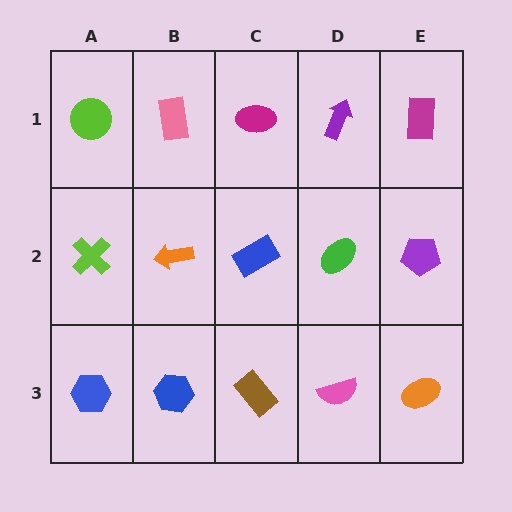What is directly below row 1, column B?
An orange arrow.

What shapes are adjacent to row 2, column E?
A magenta rectangle (row 1, column E), an orange ellipse (row 3, column E), a green ellipse (row 2, column D).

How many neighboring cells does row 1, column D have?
3.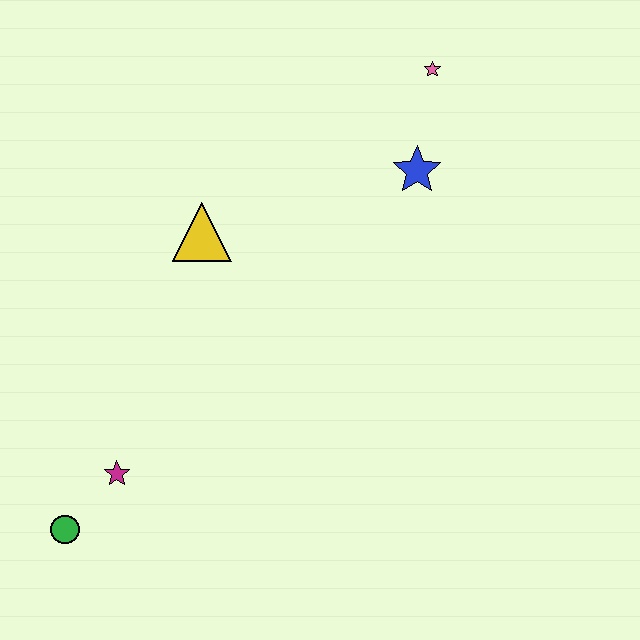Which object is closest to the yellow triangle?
The blue star is closest to the yellow triangle.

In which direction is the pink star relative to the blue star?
The pink star is above the blue star.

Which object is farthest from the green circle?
The pink star is farthest from the green circle.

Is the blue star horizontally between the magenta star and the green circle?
No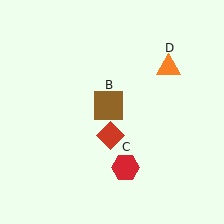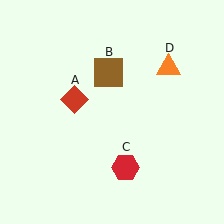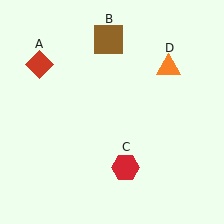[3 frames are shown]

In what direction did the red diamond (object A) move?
The red diamond (object A) moved up and to the left.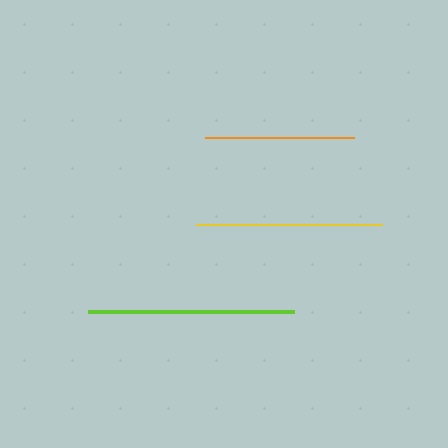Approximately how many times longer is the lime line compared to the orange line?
The lime line is approximately 1.4 times the length of the orange line.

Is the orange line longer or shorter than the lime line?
The lime line is longer than the orange line.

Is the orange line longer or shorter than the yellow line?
The yellow line is longer than the orange line.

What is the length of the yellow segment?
The yellow segment is approximately 186 pixels long.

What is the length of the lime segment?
The lime segment is approximately 207 pixels long.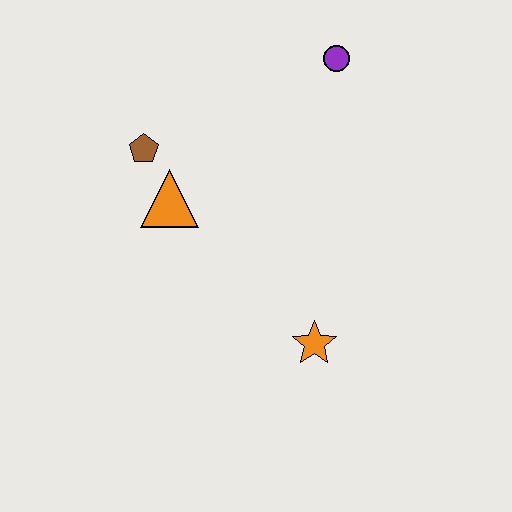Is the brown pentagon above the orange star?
Yes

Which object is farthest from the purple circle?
The orange star is farthest from the purple circle.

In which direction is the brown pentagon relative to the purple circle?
The brown pentagon is to the left of the purple circle.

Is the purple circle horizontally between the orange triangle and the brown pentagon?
No